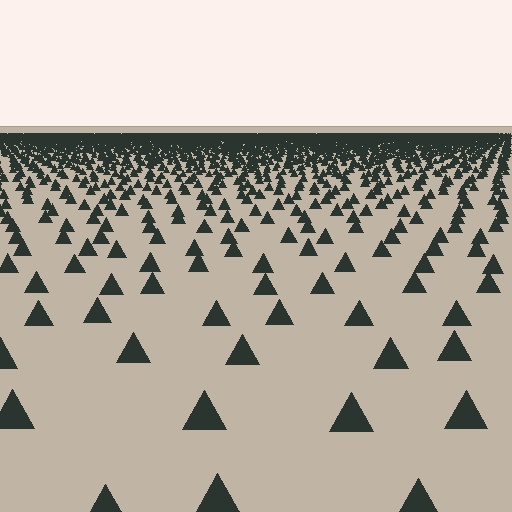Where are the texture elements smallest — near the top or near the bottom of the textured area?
Near the top.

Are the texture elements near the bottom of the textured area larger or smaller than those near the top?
Larger. Near the bottom, elements are closer to the viewer and appear at a bigger on-screen size.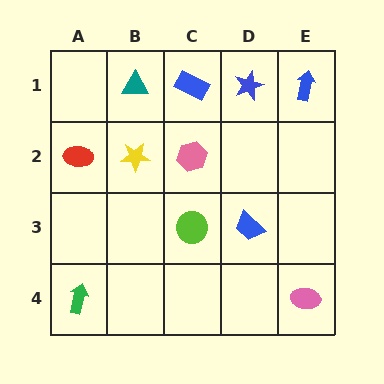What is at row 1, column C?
A blue rectangle.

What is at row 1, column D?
A blue star.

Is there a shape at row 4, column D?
No, that cell is empty.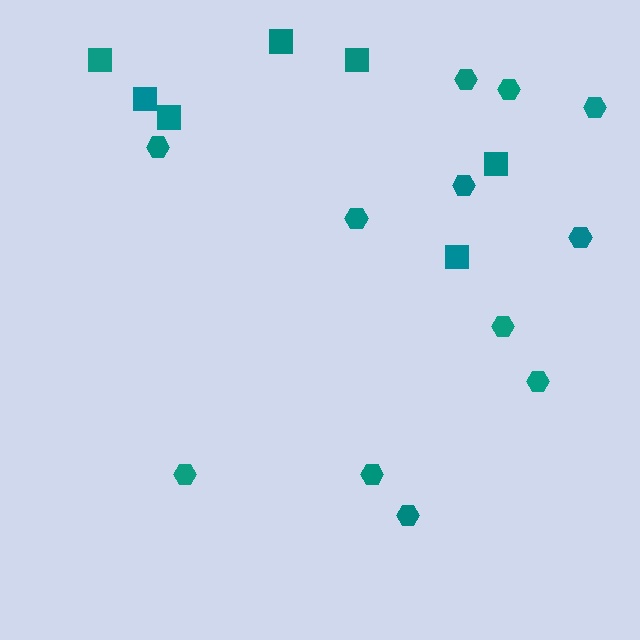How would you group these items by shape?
There are 2 groups: one group of hexagons (12) and one group of squares (7).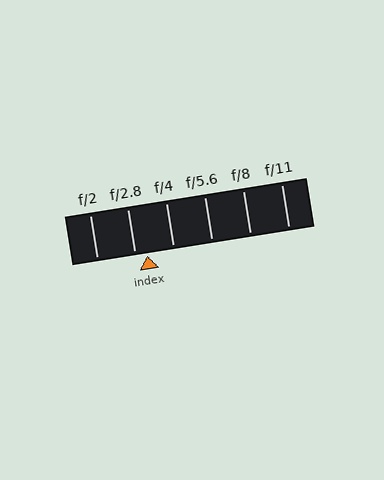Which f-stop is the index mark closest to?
The index mark is closest to f/2.8.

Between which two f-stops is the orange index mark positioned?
The index mark is between f/2.8 and f/4.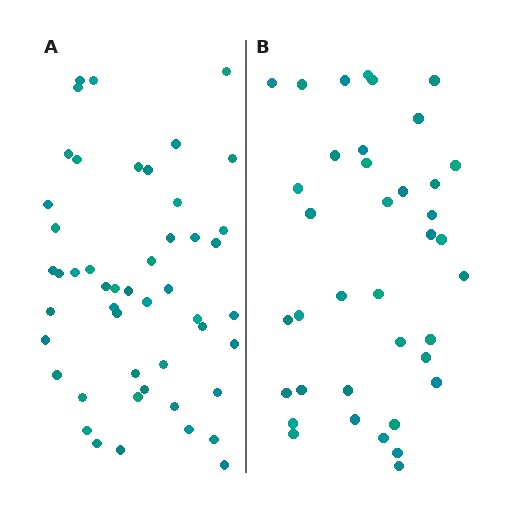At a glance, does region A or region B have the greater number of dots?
Region A (the left region) has more dots.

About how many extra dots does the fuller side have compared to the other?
Region A has roughly 12 or so more dots than region B.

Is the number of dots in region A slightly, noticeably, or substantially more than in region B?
Region A has noticeably more, but not dramatically so. The ratio is roughly 1.3 to 1.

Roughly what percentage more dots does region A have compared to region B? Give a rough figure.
About 30% more.